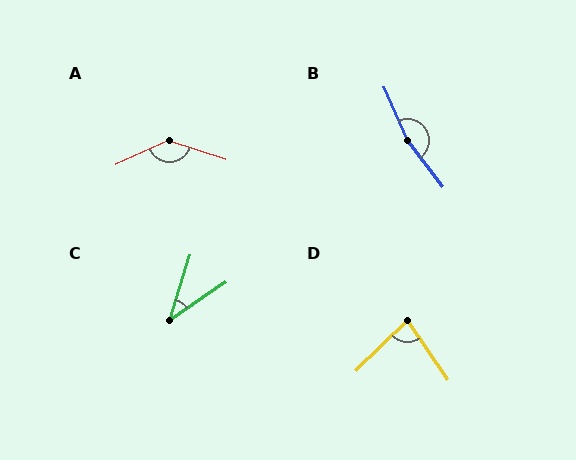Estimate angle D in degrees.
Approximately 79 degrees.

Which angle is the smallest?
C, at approximately 38 degrees.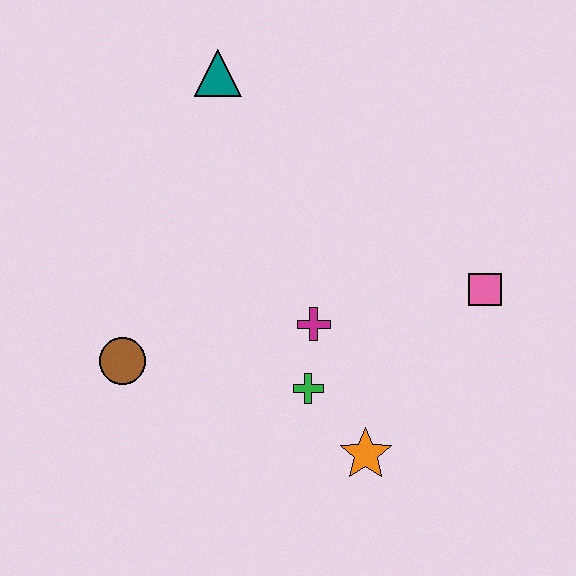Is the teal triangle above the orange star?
Yes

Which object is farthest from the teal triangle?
The orange star is farthest from the teal triangle.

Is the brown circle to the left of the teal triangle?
Yes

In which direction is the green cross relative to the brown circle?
The green cross is to the right of the brown circle.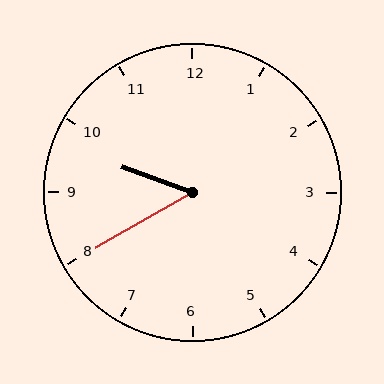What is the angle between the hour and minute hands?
Approximately 50 degrees.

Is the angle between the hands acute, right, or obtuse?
It is acute.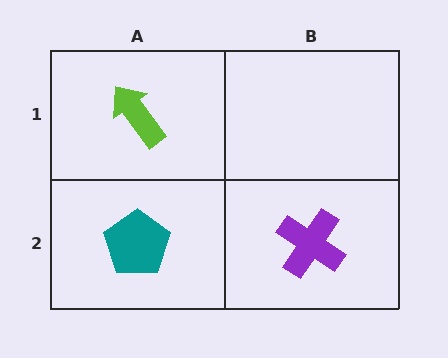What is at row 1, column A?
A lime arrow.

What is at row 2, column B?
A purple cross.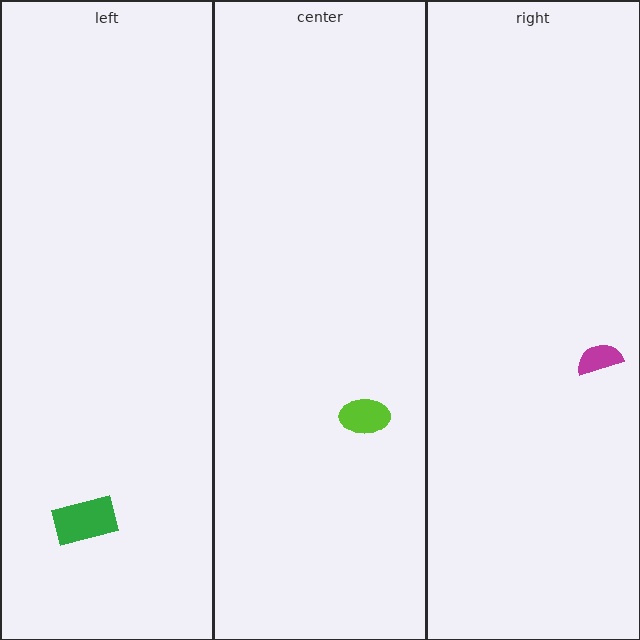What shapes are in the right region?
The magenta semicircle.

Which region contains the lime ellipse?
The center region.